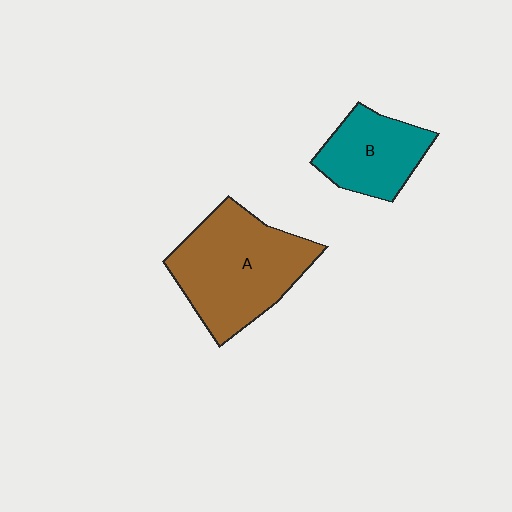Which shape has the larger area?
Shape A (brown).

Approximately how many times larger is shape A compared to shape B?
Approximately 1.7 times.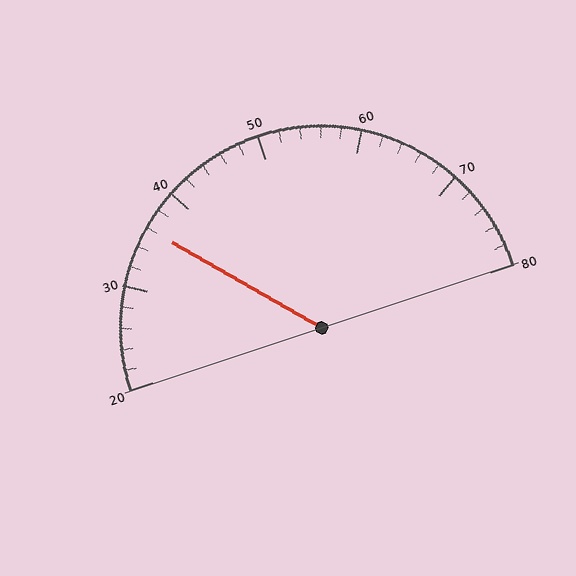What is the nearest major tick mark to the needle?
The nearest major tick mark is 40.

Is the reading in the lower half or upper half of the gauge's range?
The reading is in the lower half of the range (20 to 80).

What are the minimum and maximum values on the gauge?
The gauge ranges from 20 to 80.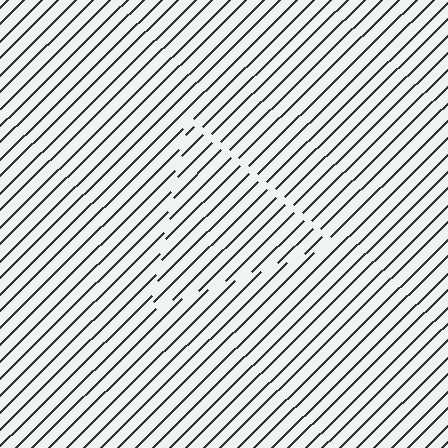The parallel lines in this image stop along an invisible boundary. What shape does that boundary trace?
An illusory triangle. The interior of the shape contains the same grating, shifted by half a period — the contour is defined by the phase discontinuity where line-ends from the inner and outer gratings abut.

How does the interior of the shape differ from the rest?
The interior of the shape contains the same grating, shifted by half a period — the contour is defined by the phase discontinuity where line-ends from the inner and outer gratings abut.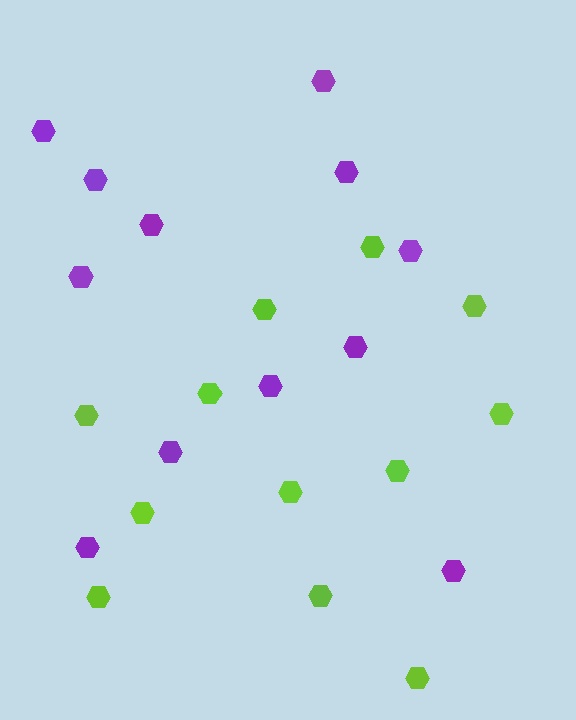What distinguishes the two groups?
There are 2 groups: one group of purple hexagons (12) and one group of lime hexagons (12).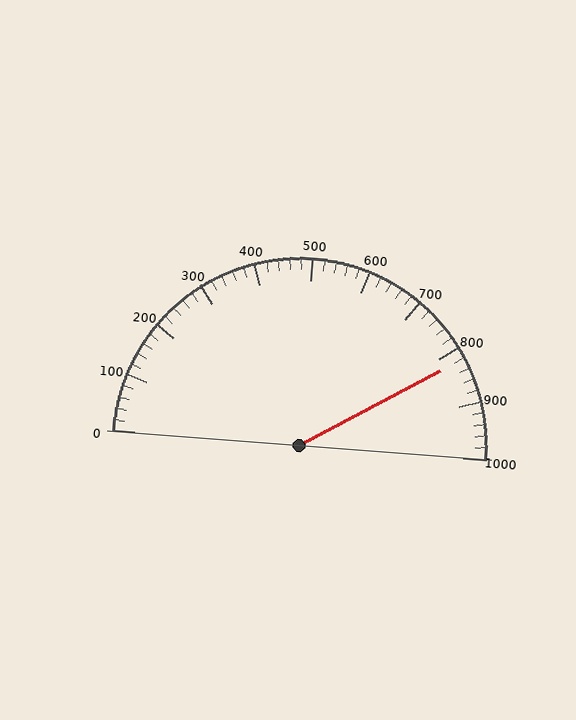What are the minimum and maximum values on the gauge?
The gauge ranges from 0 to 1000.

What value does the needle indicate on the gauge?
The needle indicates approximately 820.